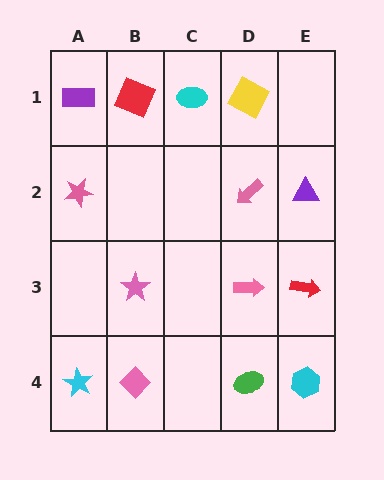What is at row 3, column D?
A pink arrow.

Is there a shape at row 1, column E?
No, that cell is empty.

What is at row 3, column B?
A pink star.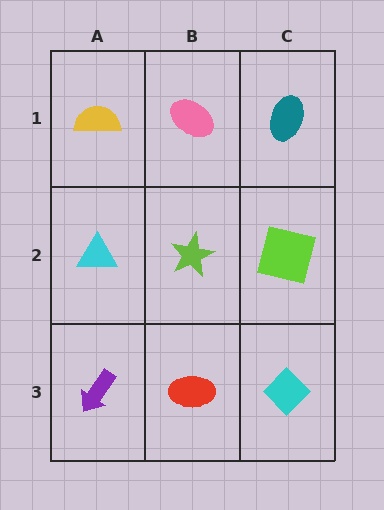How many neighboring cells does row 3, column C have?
2.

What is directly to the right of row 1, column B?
A teal ellipse.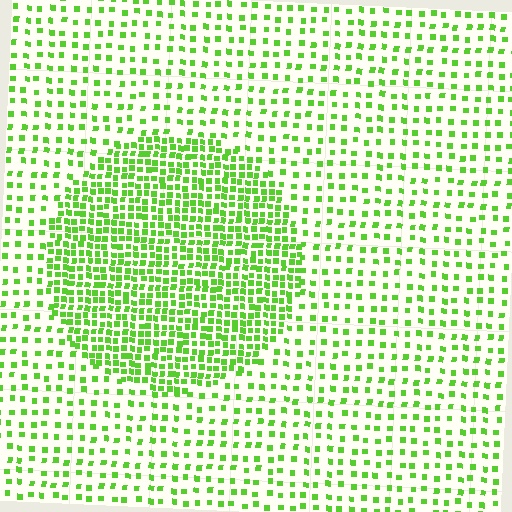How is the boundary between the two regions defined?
The boundary is defined by a change in element density (approximately 2.3x ratio). All elements are the same color, size, and shape.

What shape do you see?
I see a circle.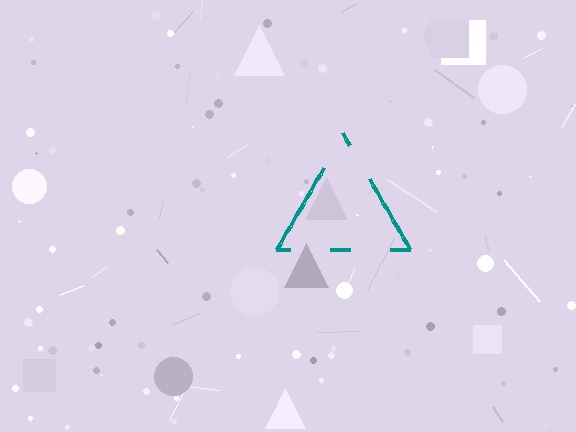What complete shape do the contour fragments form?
The contour fragments form a triangle.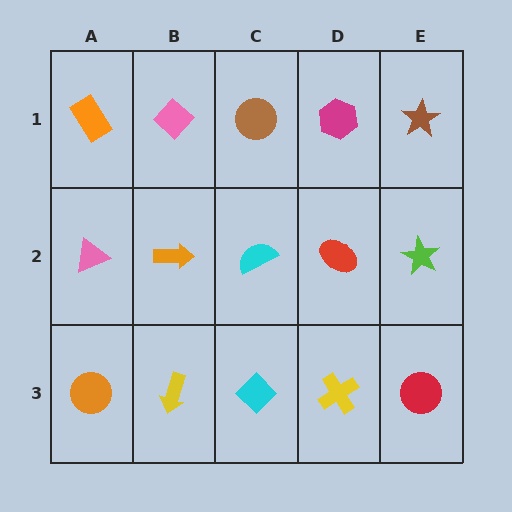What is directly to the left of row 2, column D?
A cyan semicircle.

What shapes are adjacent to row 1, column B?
An orange arrow (row 2, column B), an orange rectangle (row 1, column A), a brown circle (row 1, column C).